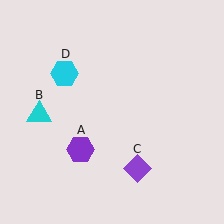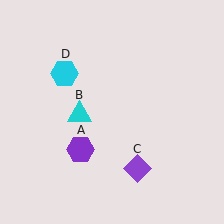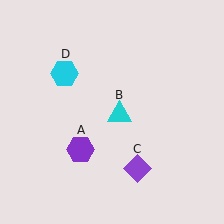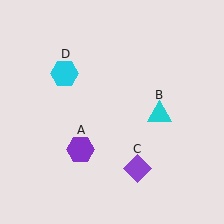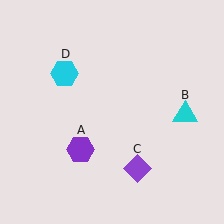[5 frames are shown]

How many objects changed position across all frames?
1 object changed position: cyan triangle (object B).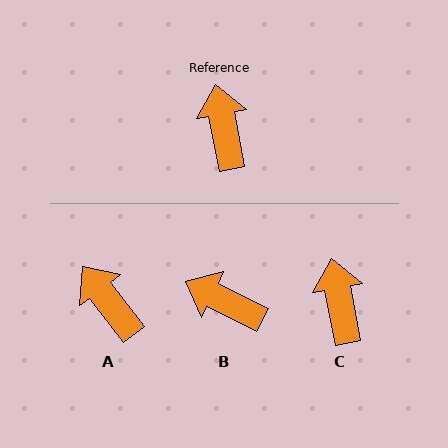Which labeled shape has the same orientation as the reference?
C.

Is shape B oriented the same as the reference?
No, it is off by about 52 degrees.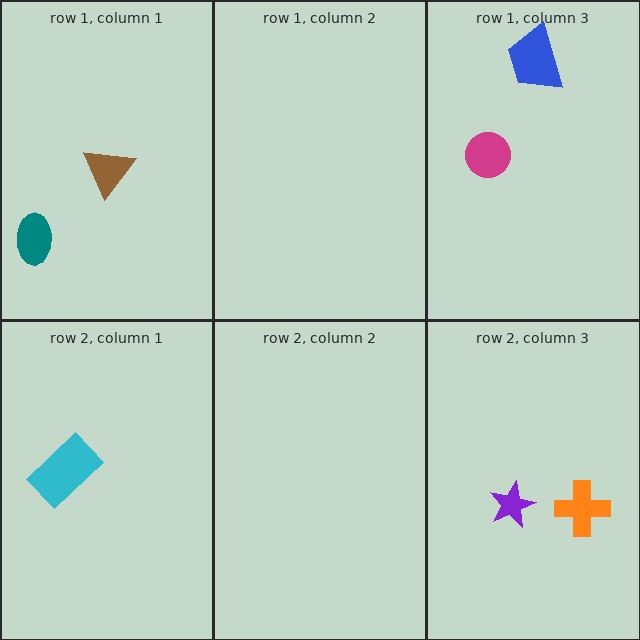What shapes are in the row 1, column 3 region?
The magenta circle, the blue trapezoid.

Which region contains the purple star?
The row 2, column 3 region.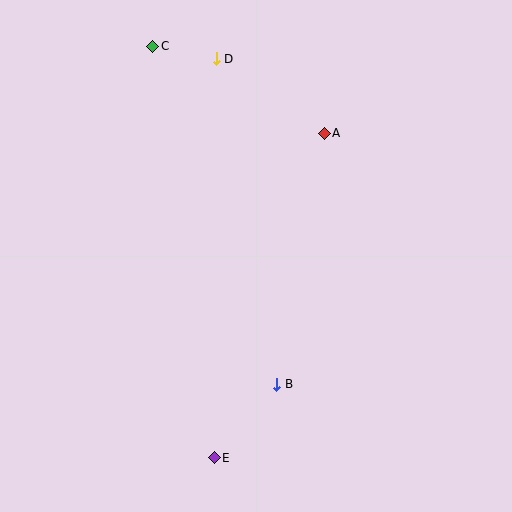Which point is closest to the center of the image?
Point B at (277, 384) is closest to the center.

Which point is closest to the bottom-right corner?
Point B is closest to the bottom-right corner.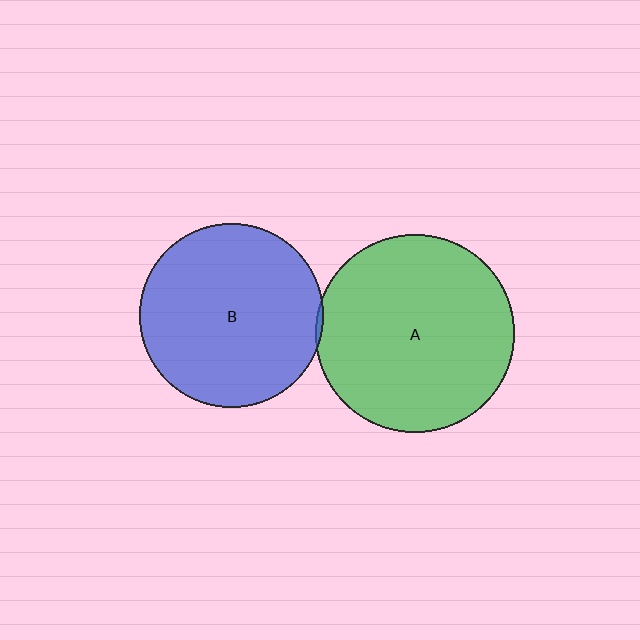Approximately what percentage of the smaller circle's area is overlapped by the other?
Approximately 5%.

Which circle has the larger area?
Circle A (green).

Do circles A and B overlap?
Yes.